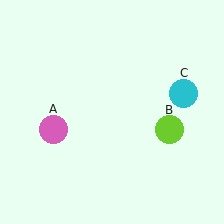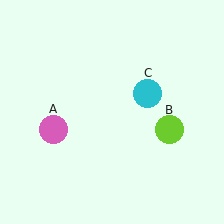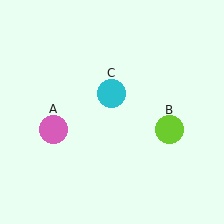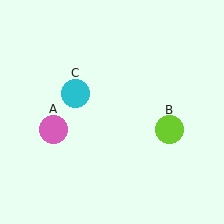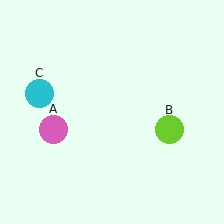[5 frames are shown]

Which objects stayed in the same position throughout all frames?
Pink circle (object A) and lime circle (object B) remained stationary.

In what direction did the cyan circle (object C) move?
The cyan circle (object C) moved left.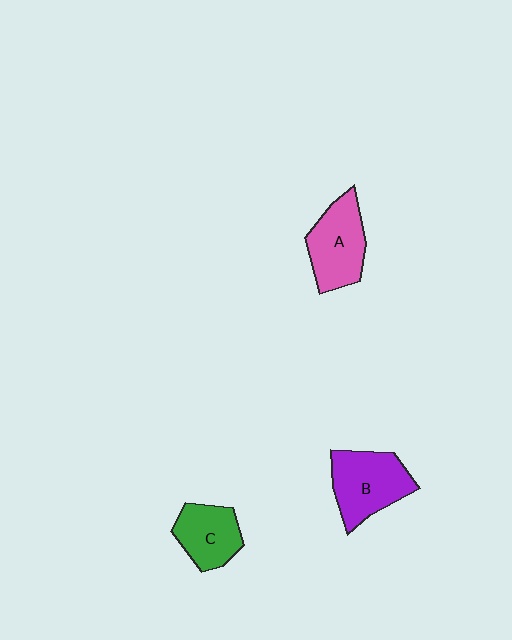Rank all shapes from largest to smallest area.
From largest to smallest: B (purple), A (pink), C (green).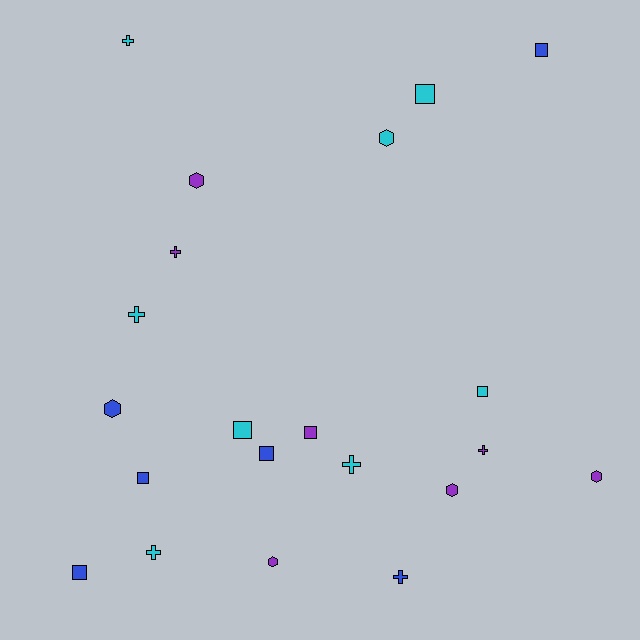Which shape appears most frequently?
Square, with 8 objects.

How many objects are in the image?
There are 21 objects.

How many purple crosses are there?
There are 2 purple crosses.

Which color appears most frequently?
Cyan, with 8 objects.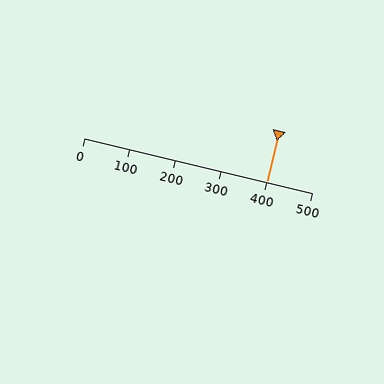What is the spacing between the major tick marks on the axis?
The major ticks are spaced 100 apart.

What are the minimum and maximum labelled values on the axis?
The axis runs from 0 to 500.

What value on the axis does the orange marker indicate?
The marker indicates approximately 400.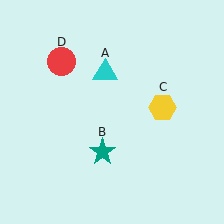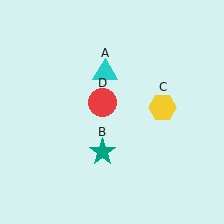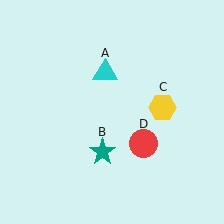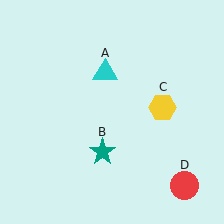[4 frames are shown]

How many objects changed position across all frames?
1 object changed position: red circle (object D).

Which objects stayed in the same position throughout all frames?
Cyan triangle (object A) and teal star (object B) and yellow hexagon (object C) remained stationary.